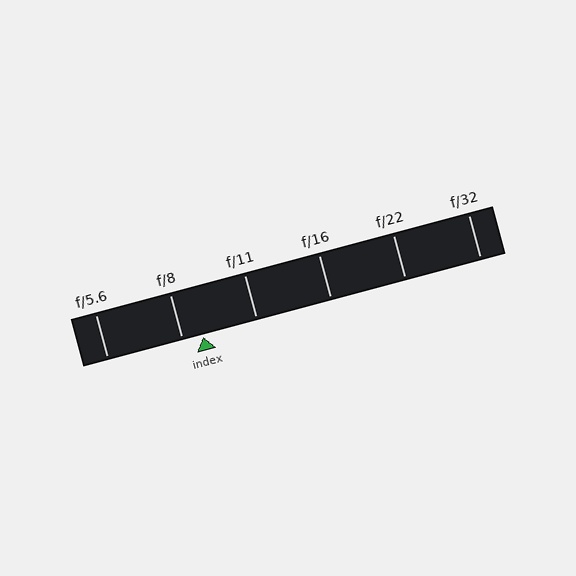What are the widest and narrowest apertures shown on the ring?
The widest aperture shown is f/5.6 and the narrowest is f/32.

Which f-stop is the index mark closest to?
The index mark is closest to f/8.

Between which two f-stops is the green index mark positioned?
The index mark is between f/8 and f/11.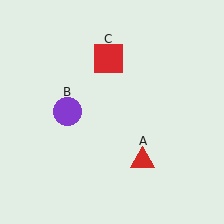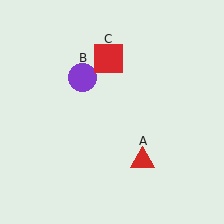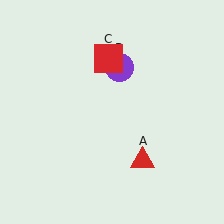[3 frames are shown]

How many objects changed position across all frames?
1 object changed position: purple circle (object B).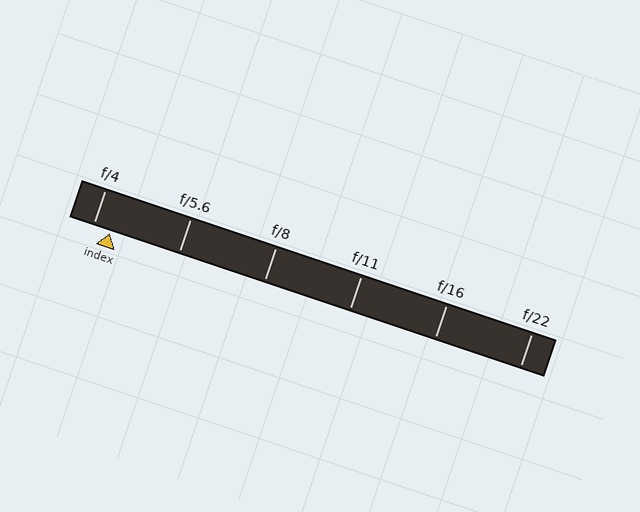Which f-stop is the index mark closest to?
The index mark is closest to f/4.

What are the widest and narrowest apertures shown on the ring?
The widest aperture shown is f/4 and the narrowest is f/22.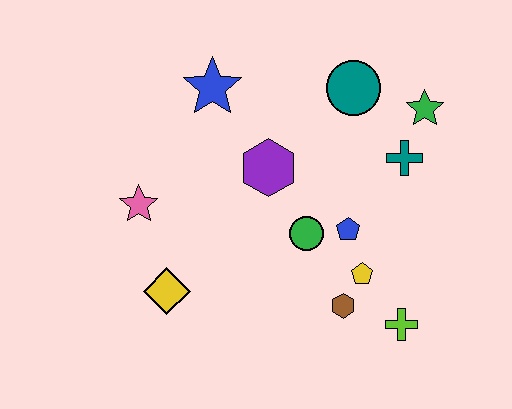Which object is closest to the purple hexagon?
The green circle is closest to the purple hexagon.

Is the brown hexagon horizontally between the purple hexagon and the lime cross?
Yes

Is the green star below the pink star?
No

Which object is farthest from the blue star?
The lime cross is farthest from the blue star.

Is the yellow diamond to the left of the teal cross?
Yes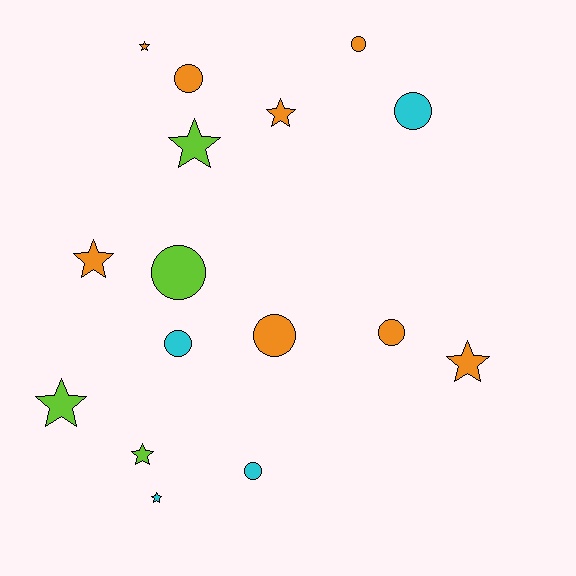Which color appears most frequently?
Orange, with 8 objects.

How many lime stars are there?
There are 3 lime stars.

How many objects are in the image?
There are 16 objects.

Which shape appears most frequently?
Circle, with 8 objects.